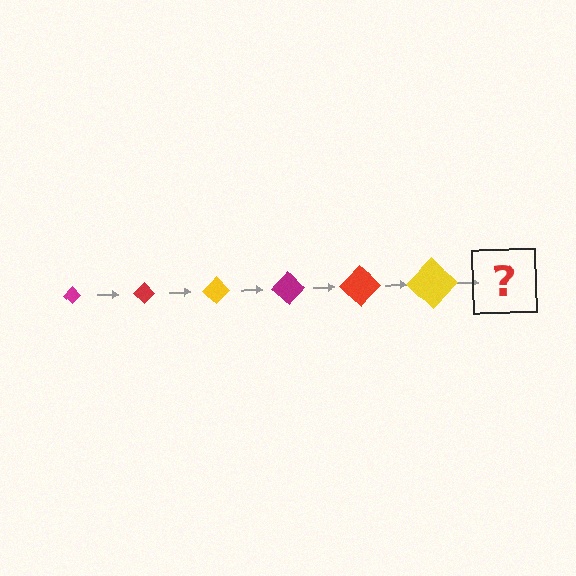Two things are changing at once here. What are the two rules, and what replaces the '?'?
The two rules are that the diamond grows larger each step and the color cycles through magenta, red, and yellow. The '?' should be a magenta diamond, larger than the previous one.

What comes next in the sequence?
The next element should be a magenta diamond, larger than the previous one.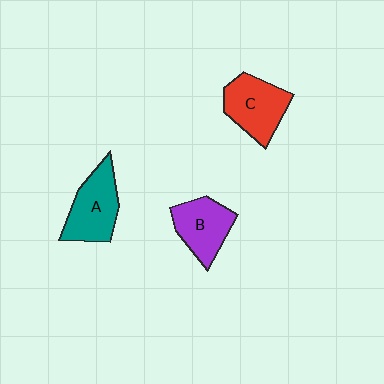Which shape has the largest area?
Shape A (teal).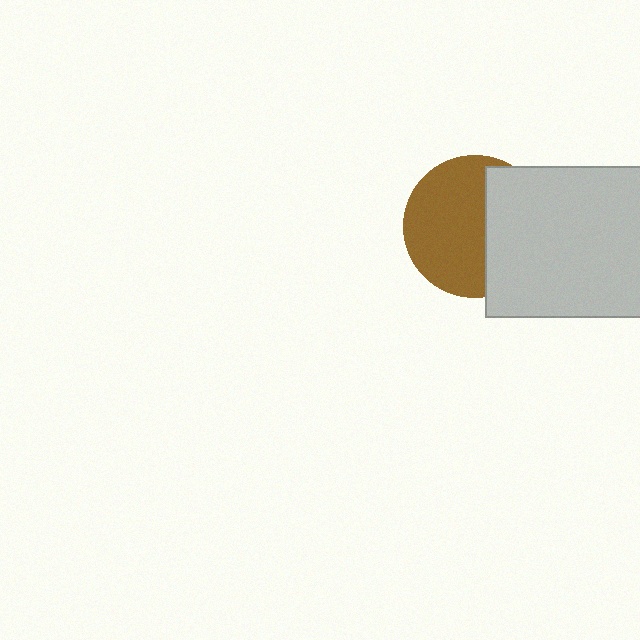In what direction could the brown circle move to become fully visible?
The brown circle could move left. That would shift it out from behind the light gray rectangle entirely.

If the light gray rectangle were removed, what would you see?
You would see the complete brown circle.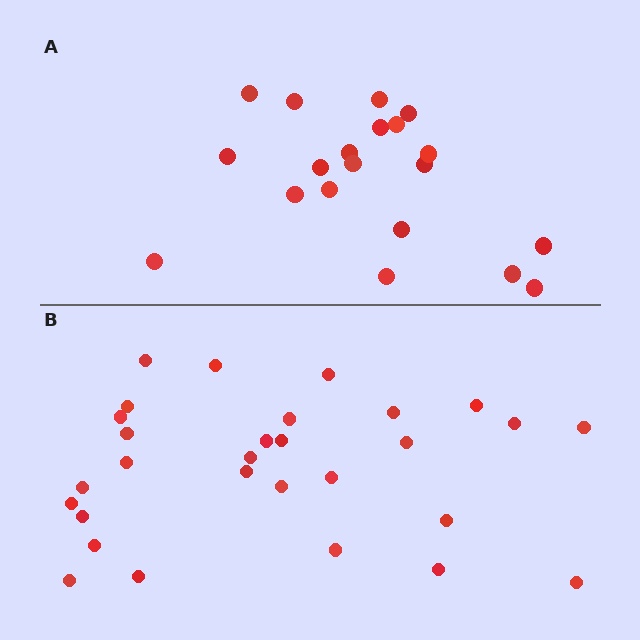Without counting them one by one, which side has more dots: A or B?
Region B (the bottom region) has more dots.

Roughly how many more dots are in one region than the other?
Region B has roughly 8 or so more dots than region A.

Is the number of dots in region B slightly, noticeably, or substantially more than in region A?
Region B has substantially more. The ratio is roughly 1.4 to 1.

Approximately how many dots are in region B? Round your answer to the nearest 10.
About 30 dots. (The exact count is 29, which rounds to 30.)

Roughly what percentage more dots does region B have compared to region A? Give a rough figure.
About 45% more.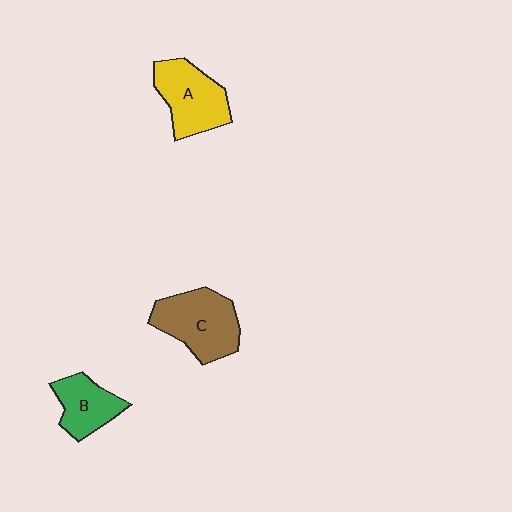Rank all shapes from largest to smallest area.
From largest to smallest: C (brown), A (yellow), B (green).